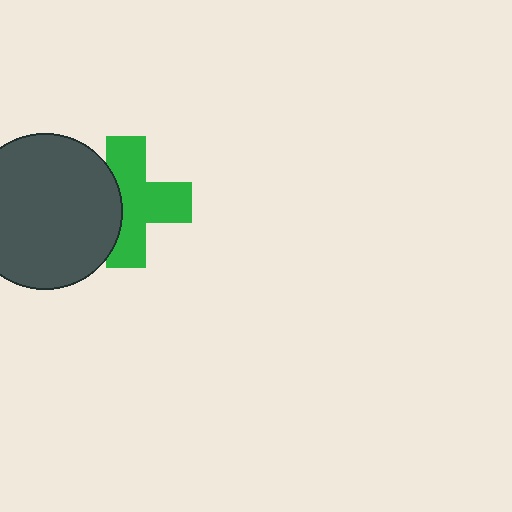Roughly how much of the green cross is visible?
Most of it is visible (roughly 66%).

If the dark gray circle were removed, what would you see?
You would see the complete green cross.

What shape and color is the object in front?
The object in front is a dark gray circle.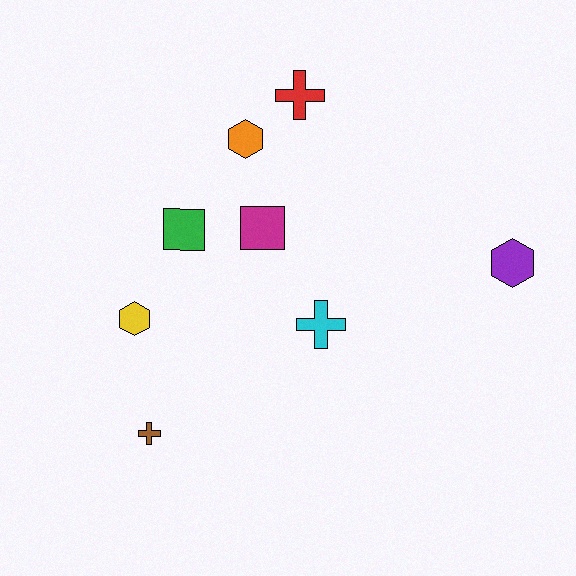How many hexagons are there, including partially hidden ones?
There are 3 hexagons.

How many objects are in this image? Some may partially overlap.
There are 8 objects.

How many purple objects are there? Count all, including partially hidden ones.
There is 1 purple object.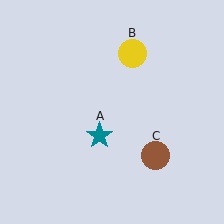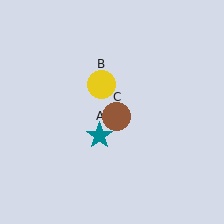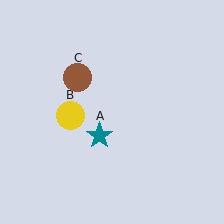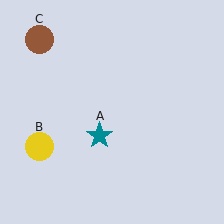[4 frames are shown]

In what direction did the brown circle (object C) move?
The brown circle (object C) moved up and to the left.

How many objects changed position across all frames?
2 objects changed position: yellow circle (object B), brown circle (object C).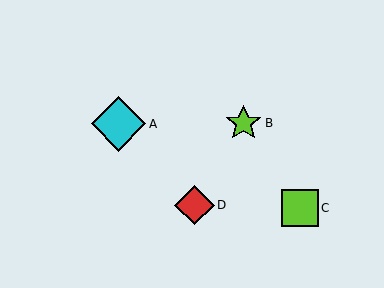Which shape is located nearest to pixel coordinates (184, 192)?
The red diamond (labeled D) at (195, 205) is nearest to that location.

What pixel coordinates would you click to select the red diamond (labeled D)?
Click at (195, 205) to select the red diamond D.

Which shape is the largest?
The cyan diamond (labeled A) is the largest.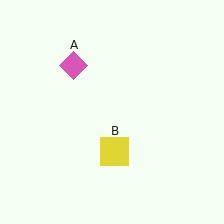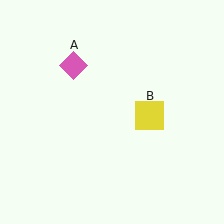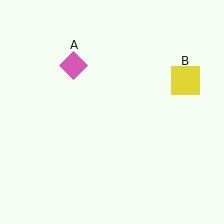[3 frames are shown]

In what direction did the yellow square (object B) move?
The yellow square (object B) moved up and to the right.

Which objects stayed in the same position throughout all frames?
Pink diamond (object A) remained stationary.